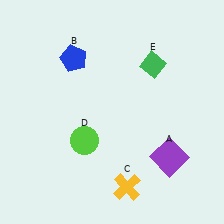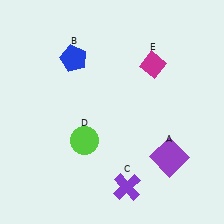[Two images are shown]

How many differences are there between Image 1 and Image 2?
There are 2 differences between the two images.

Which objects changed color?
C changed from yellow to purple. E changed from green to magenta.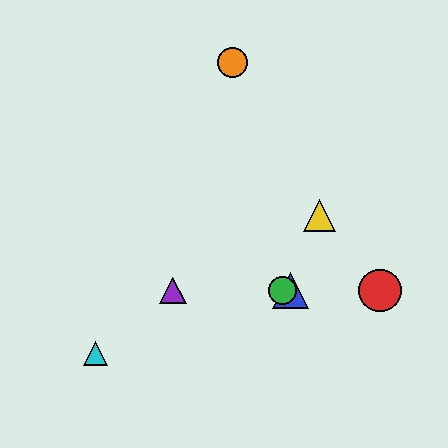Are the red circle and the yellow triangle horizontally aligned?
No, the red circle is at y≈291 and the yellow triangle is at y≈215.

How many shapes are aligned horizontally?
4 shapes (the red circle, the blue triangle, the green circle, the purple triangle) are aligned horizontally.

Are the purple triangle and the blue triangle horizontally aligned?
Yes, both are at y≈291.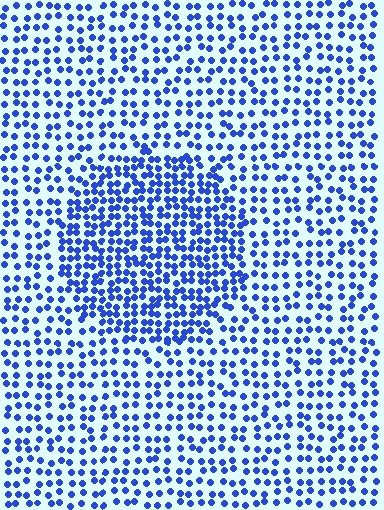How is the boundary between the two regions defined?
The boundary is defined by a change in element density (approximately 1.8x ratio). All elements are the same color, size, and shape.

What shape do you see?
I see a circle.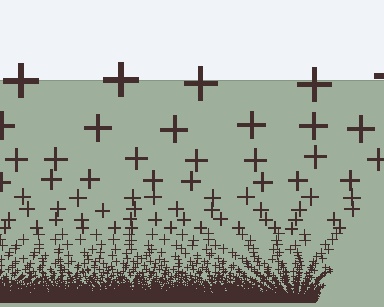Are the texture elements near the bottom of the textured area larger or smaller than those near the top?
Smaller. The gradient is inverted — elements near the bottom are smaller and denser.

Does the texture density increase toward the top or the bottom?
Density increases toward the bottom.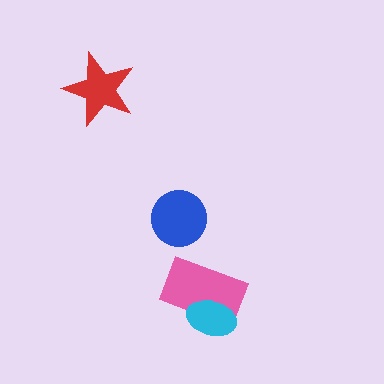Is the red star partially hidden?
No, no other shape covers it.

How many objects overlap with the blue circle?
0 objects overlap with the blue circle.